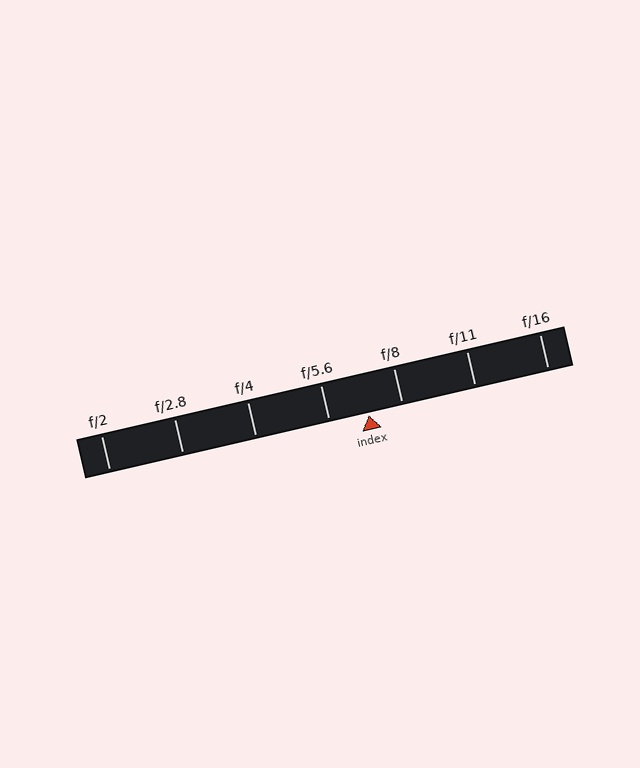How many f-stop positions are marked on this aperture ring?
There are 7 f-stop positions marked.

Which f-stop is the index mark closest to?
The index mark is closest to f/8.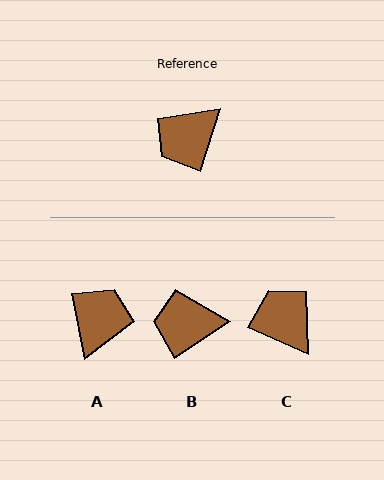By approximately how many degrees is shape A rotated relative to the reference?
Approximately 152 degrees clockwise.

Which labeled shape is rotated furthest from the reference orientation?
A, about 152 degrees away.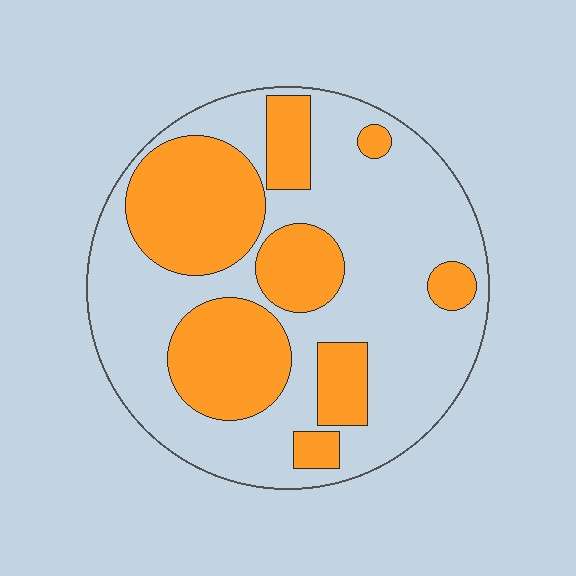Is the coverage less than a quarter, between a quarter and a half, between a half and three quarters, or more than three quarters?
Between a quarter and a half.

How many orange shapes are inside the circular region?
8.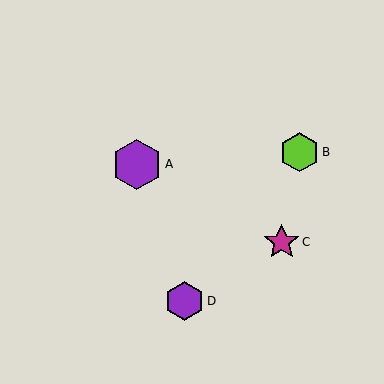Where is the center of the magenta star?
The center of the magenta star is at (282, 242).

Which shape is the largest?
The purple hexagon (labeled A) is the largest.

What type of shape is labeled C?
Shape C is a magenta star.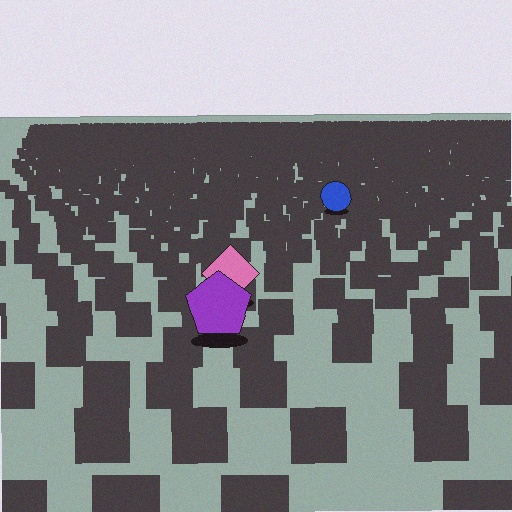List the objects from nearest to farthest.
From nearest to farthest: the purple pentagon, the pink diamond, the blue circle.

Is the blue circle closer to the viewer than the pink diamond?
No. The pink diamond is closer — you can tell from the texture gradient: the ground texture is coarser near it.